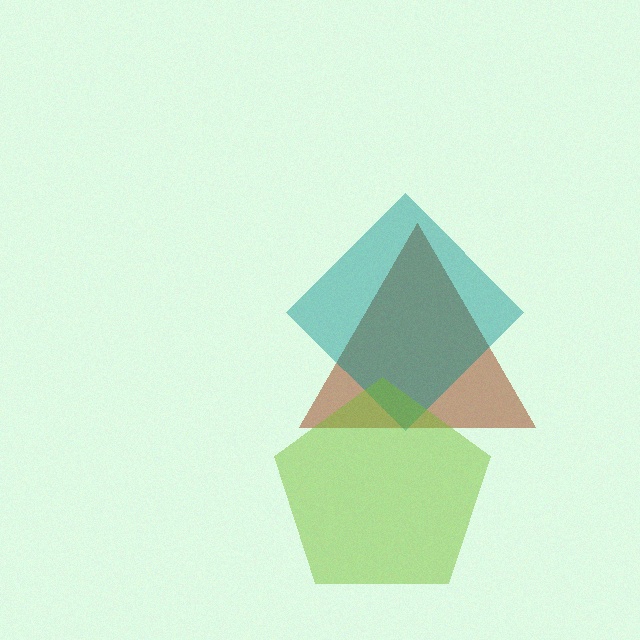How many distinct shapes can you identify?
There are 3 distinct shapes: a brown triangle, a teal diamond, a lime pentagon.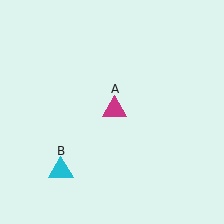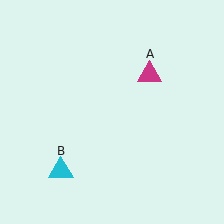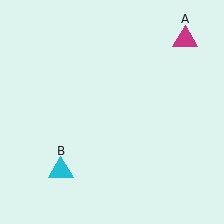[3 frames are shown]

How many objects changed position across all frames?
1 object changed position: magenta triangle (object A).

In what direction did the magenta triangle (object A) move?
The magenta triangle (object A) moved up and to the right.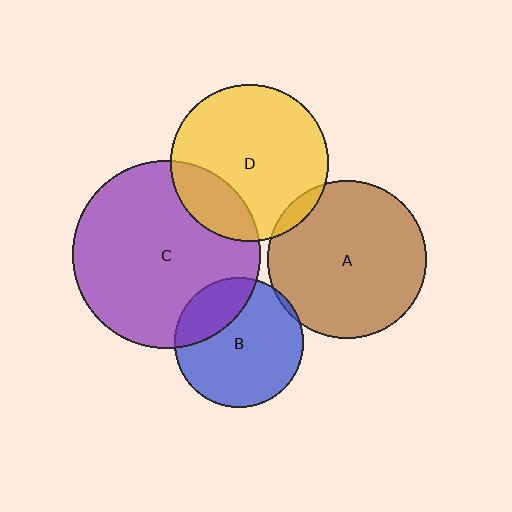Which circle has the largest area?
Circle C (purple).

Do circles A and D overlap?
Yes.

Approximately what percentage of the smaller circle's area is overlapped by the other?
Approximately 5%.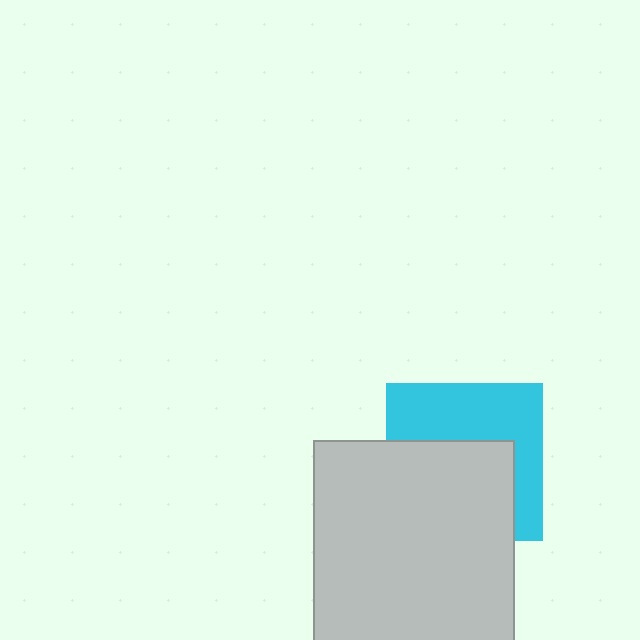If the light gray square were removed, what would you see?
You would see the complete cyan square.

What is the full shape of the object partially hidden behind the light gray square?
The partially hidden object is a cyan square.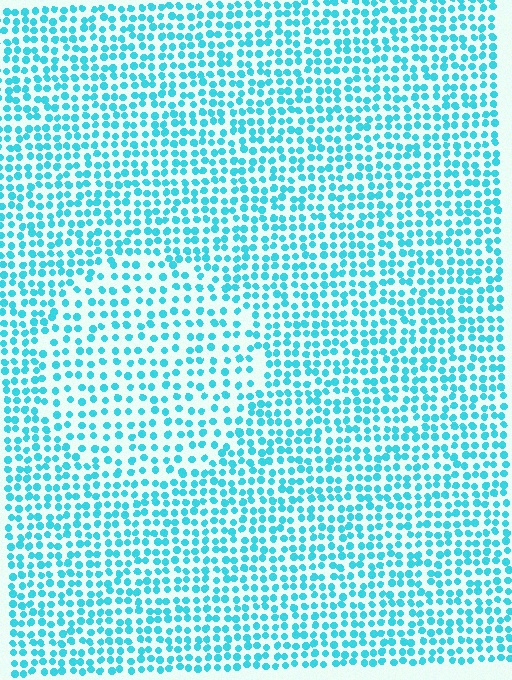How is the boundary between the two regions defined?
The boundary is defined by a change in element density (approximately 1.6x ratio). All elements are the same color, size, and shape.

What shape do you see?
I see a circle.